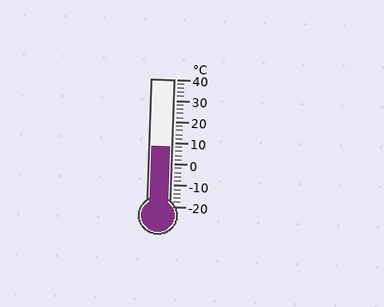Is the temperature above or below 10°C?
The temperature is below 10°C.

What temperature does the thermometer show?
The thermometer shows approximately 8°C.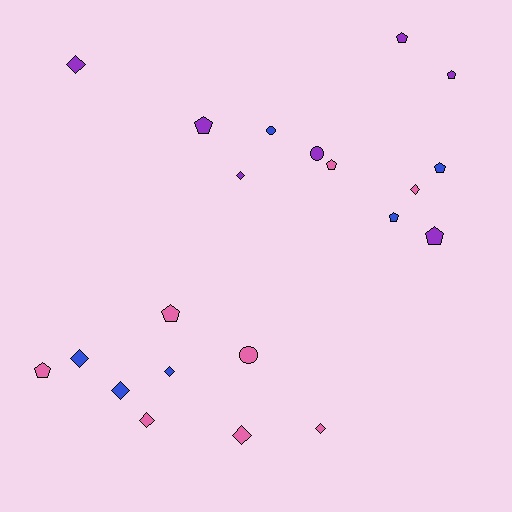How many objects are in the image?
There are 21 objects.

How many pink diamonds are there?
There are 4 pink diamonds.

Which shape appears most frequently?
Pentagon, with 9 objects.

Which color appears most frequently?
Pink, with 8 objects.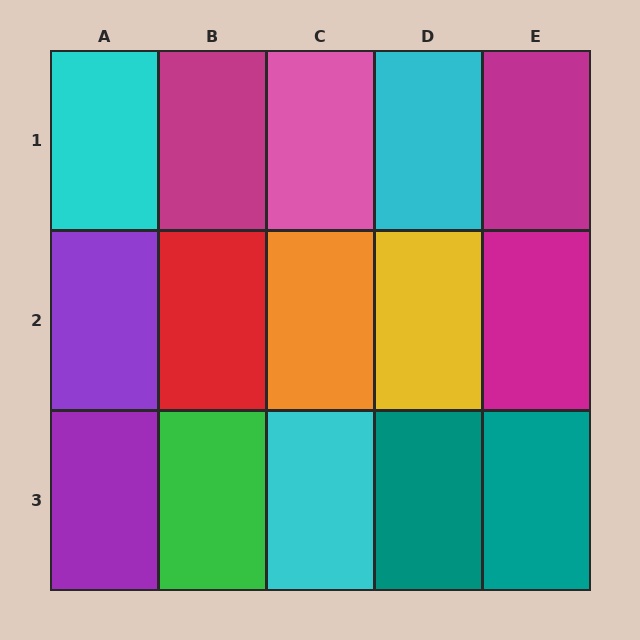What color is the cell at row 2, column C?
Orange.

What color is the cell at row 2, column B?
Red.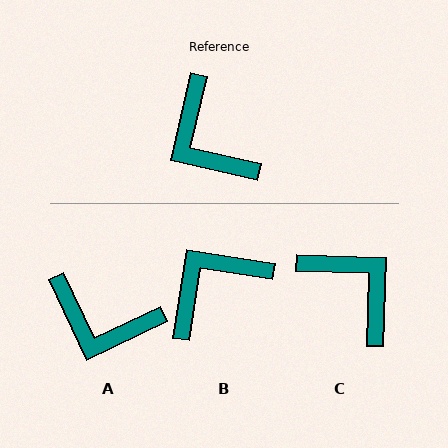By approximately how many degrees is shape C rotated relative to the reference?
Approximately 169 degrees clockwise.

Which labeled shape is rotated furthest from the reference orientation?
C, about 169 degrees away.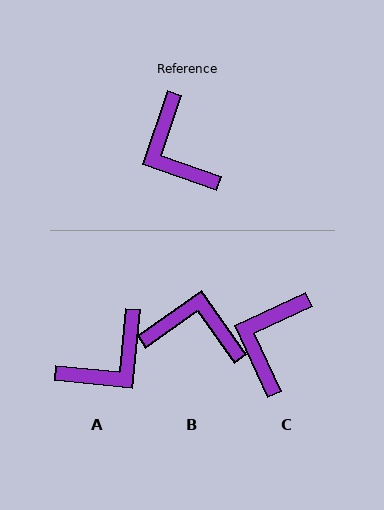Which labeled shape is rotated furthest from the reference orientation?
B, about 126 degrees away.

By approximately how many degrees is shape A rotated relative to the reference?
Approximately 103 degrees counter-clockwise.